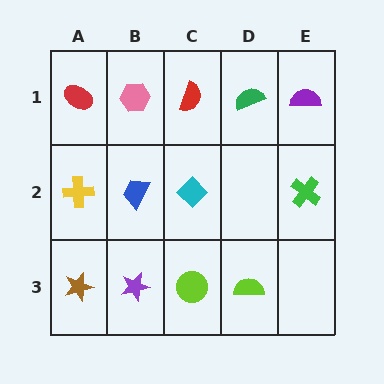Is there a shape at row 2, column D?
No, that cell is empty.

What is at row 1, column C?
A red semicircle.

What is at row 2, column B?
A blue trapezoid.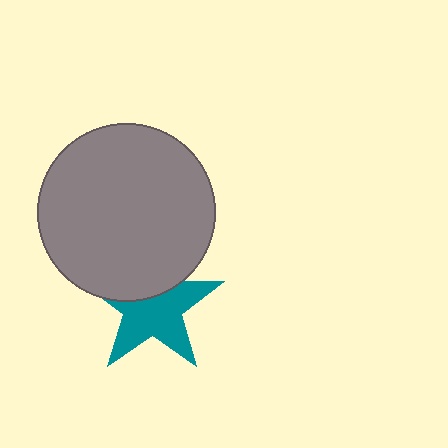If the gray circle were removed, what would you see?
You would see the complete teal star.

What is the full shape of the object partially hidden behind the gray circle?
The partially hidden object is a teal star.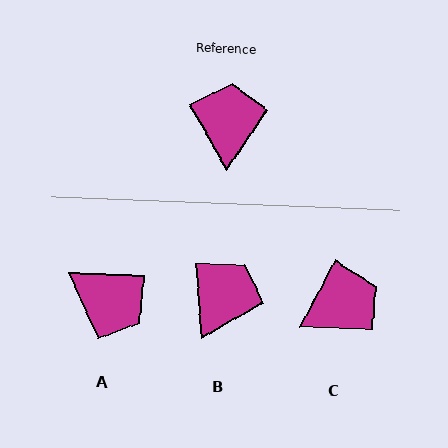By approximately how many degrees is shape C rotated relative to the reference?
Approximately 57 degrees clockwise.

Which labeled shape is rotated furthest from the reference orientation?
A, about 122 degrees away.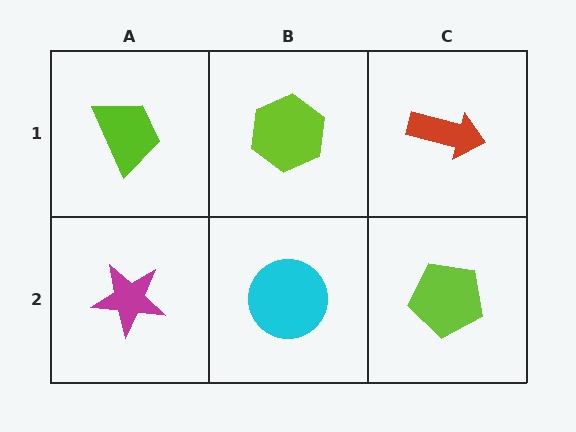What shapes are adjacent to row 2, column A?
A lime trapezoid (row 1, column A), a cyan circle (row 2, column B).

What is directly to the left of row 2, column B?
A magenta star.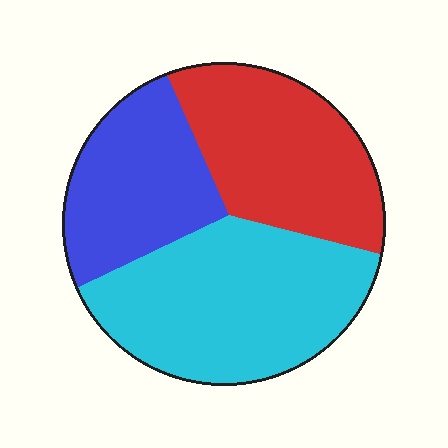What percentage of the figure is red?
Red takes up about one third (1/3) of the figure.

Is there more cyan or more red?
Cyan.